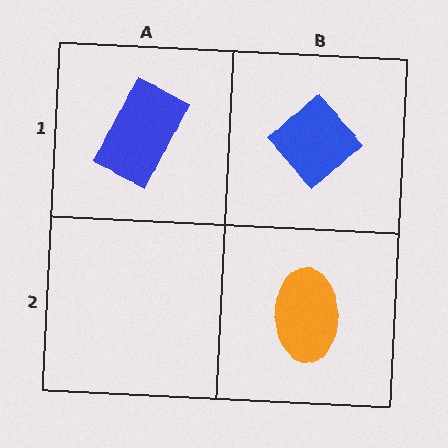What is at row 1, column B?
A blue diamond.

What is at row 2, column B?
An orange ellipse.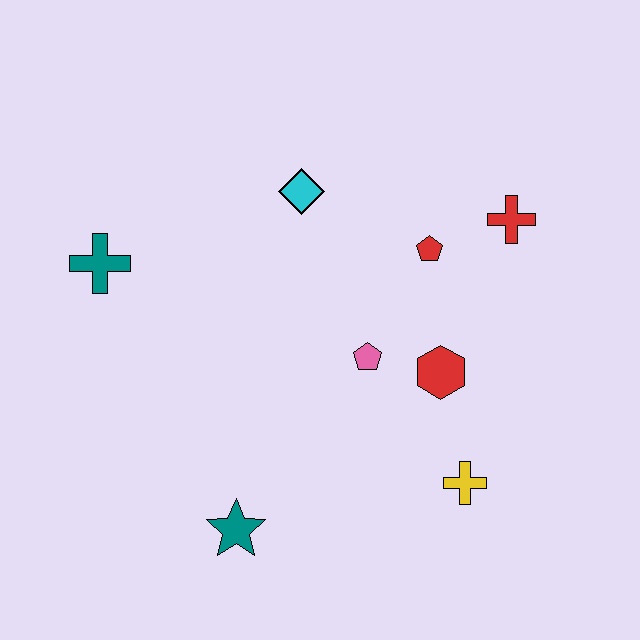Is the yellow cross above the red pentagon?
No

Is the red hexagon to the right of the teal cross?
Yes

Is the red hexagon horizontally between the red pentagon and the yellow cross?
Yes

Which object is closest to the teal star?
The pink pentagon is closest to the teal star.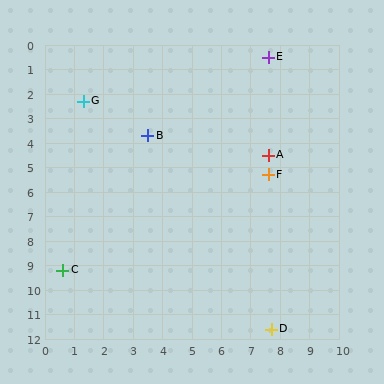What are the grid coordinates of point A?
Point A is at approximately (7.6, 4.5).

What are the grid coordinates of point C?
Point C is at approximately (0.6, 9.2).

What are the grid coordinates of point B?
Point B is at approximately (3.5, 3.7).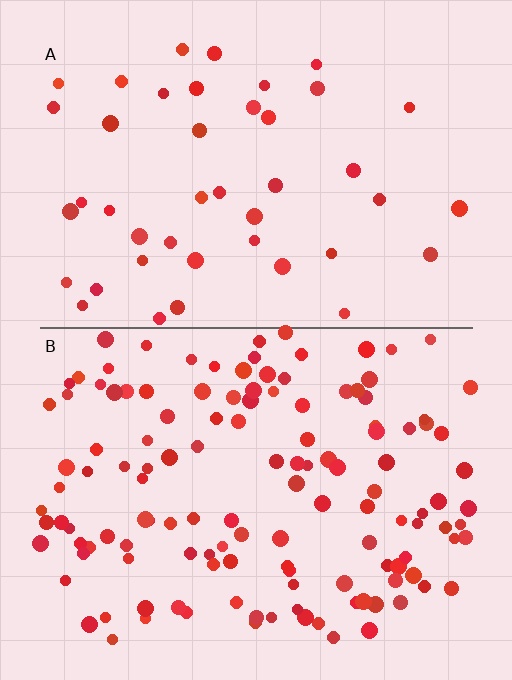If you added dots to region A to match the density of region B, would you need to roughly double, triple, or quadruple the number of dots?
Approximately triple.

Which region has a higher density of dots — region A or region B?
B (the bottom).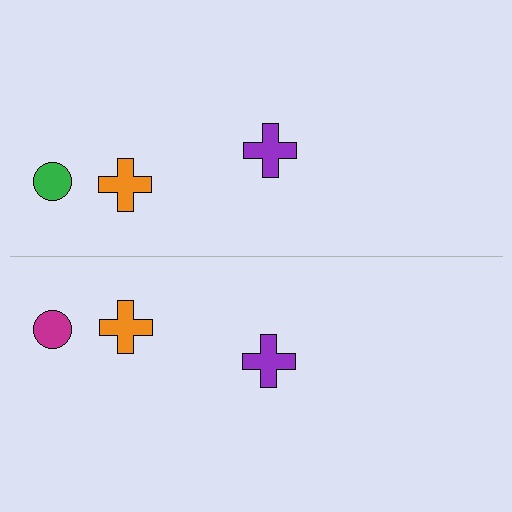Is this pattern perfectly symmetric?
No, the pattern is not perfectly symmetric. The magenta circle on the bottom side breaks the symmetry — its mirror counterpart is green.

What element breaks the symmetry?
The magenta circle on the bottom side breaks the symmetry — its mirror counterpart is green.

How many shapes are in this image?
There are 6 shapes in this image.